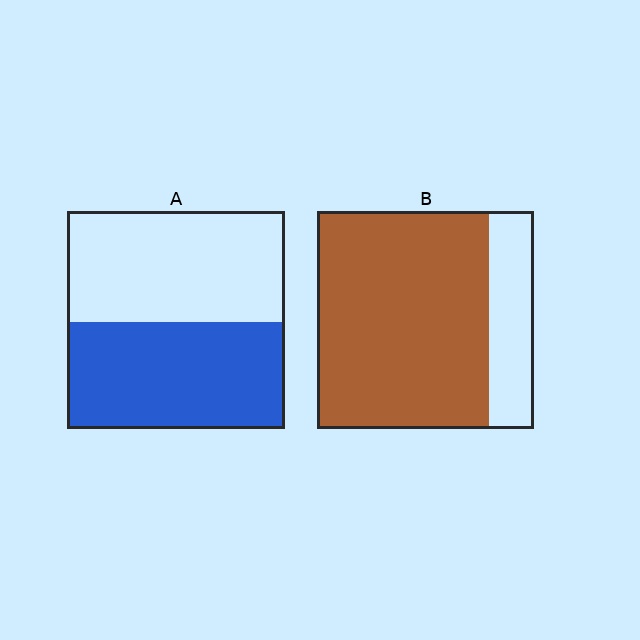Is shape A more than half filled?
Roughly half.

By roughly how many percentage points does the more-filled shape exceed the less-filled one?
By roughly 30 percentage points (B over A).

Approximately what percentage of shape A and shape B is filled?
A is approximately 50% and B is approximately 80%.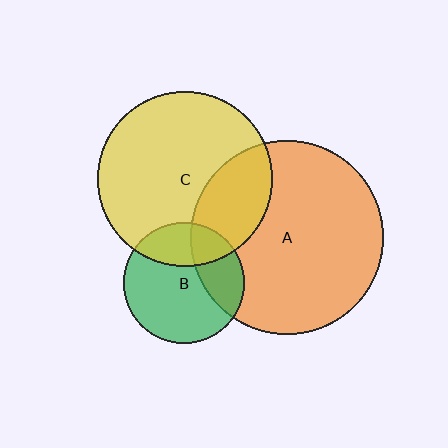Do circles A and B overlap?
Yes.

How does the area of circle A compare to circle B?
Approximately 2.6 times.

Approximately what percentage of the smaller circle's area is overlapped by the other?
Approximately 30%.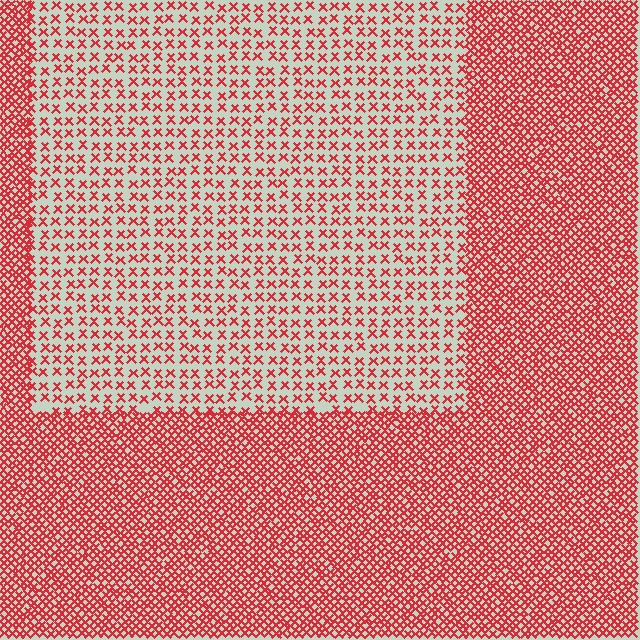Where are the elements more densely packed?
The elements are more densely packed outside the rectangle boundary.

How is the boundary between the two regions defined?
The boundary is defined by a change in element density (approximately 2.6x ratio). All elements are the same color, size, and shape.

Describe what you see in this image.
The image contains small red elements arranged at two different densities. A rectangle-shaped region is visible where the elements are less densely packed than the surrounding area.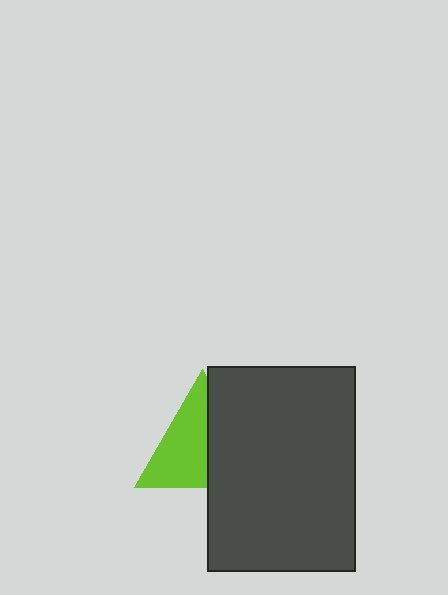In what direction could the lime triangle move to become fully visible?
The lime triangle could move left. That would shift it out from behind the dark gray rectangle entirely.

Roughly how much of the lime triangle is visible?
About half of it is visible (roughly 57%).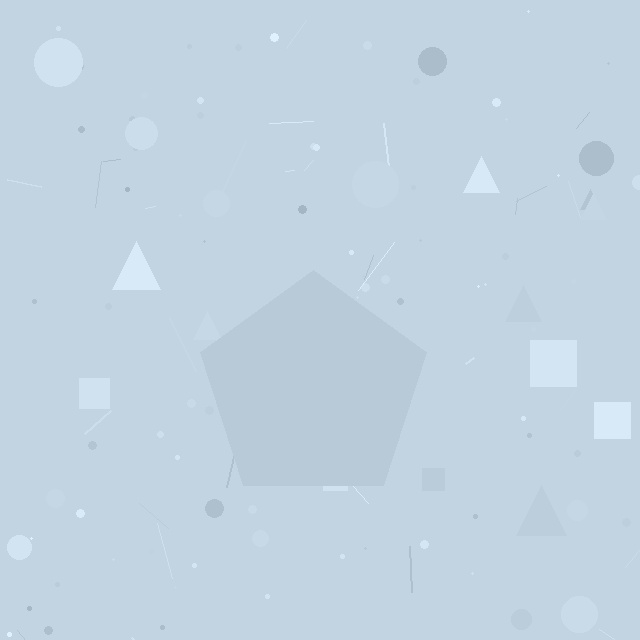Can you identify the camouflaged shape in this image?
The camouflaged shape is a pentagon.